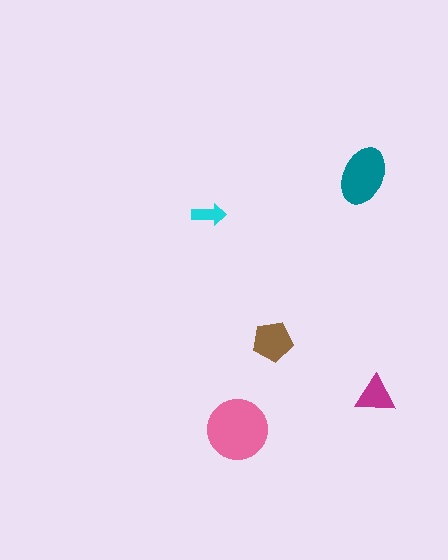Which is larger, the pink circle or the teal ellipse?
The pink circle.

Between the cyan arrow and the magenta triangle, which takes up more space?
The magenta triangle.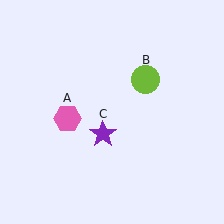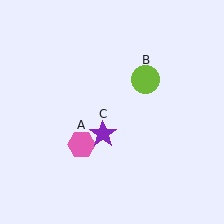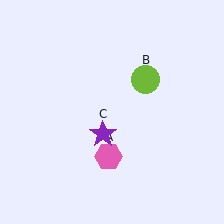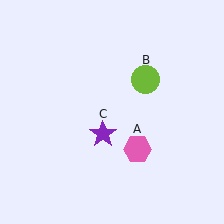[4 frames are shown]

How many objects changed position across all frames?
1 object changed position: pink hexagon (object A).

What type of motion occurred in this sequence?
The pink hexagon (object A) rotated counterclockwise around the center of the scene.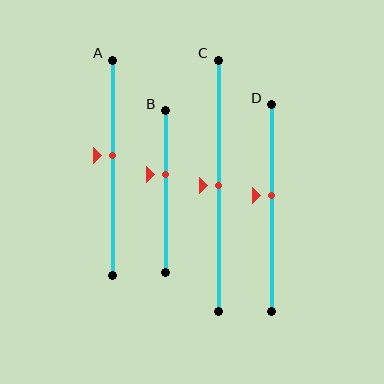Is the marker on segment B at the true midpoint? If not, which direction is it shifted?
No, the marker on segment B is shifted upward by about 10% of the segment length.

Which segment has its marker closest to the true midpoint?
Segment C has its marker closest to the true midpoint.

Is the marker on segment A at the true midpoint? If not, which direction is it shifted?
No, the marker on segment A is shifted upward by about 6% of the segment length.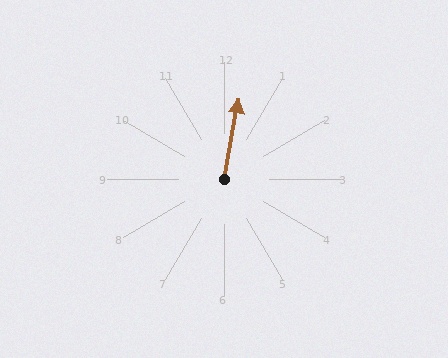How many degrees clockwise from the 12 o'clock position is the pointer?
Approximately 10 degrees.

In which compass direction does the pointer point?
North.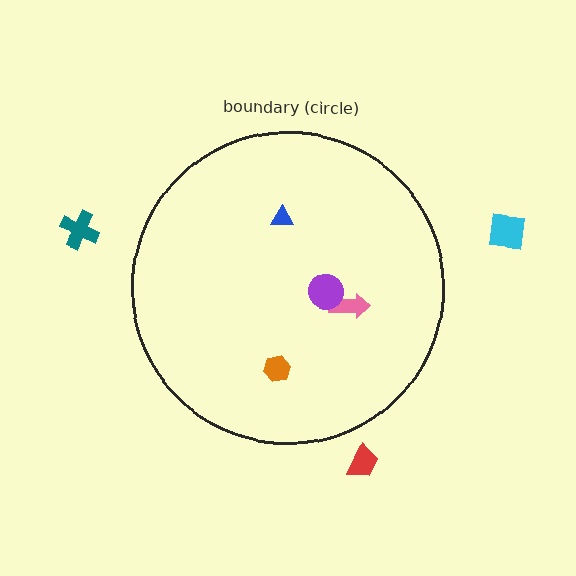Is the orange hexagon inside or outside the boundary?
Inside.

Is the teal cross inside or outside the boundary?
Outside.